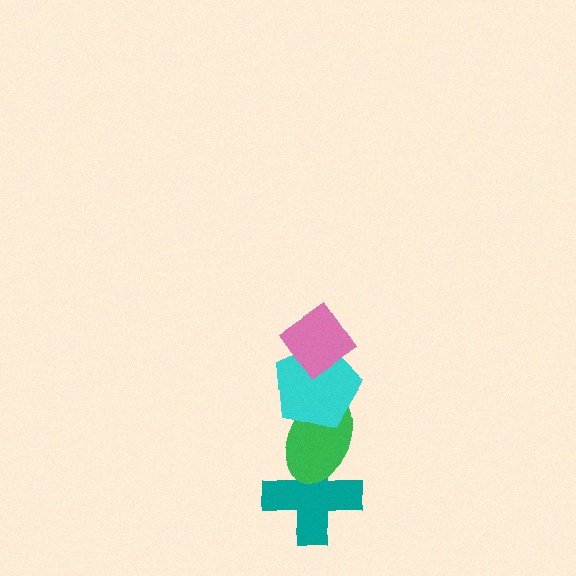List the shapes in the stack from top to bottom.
From top to bottom: the pink diamond, the cyan pentagon, the green ellipse, the teal cross.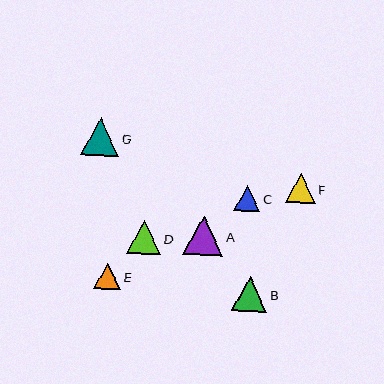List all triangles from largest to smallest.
From largest to smallest: A, G, B, D, F, E, C.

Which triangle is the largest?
Triangle A is the largest with a size of approximately 40 pixels.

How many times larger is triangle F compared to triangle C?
Triangle F is approximately 1.2 times the size of triangle C.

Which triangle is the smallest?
Triangle C is the smallest with a size of approximately 26 pixels.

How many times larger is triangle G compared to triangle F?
Triangle G is approximately 1.3 times the size of triangle F.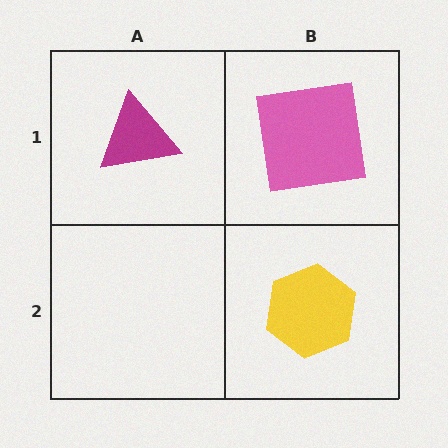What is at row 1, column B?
A pink square.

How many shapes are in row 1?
2 shapes.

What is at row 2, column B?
A yellow hexagon.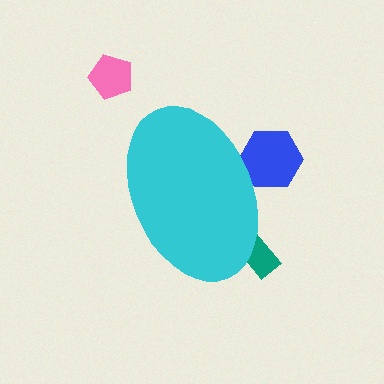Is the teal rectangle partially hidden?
Yes, the teal rectangle is partially hidden behind the cyan ellipse.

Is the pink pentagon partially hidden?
No, the pink pentagon is fully visible.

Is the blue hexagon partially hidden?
Yes, the blue hexagon is partially hidden behind the cyan ellipse.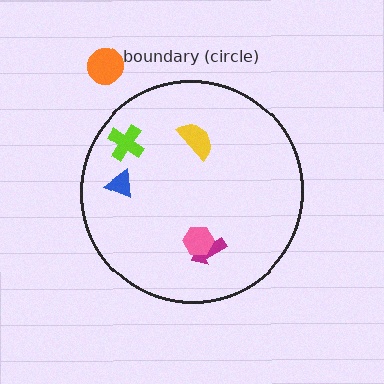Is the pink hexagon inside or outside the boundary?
Inside.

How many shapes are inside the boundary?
5 inside, 1 outside.